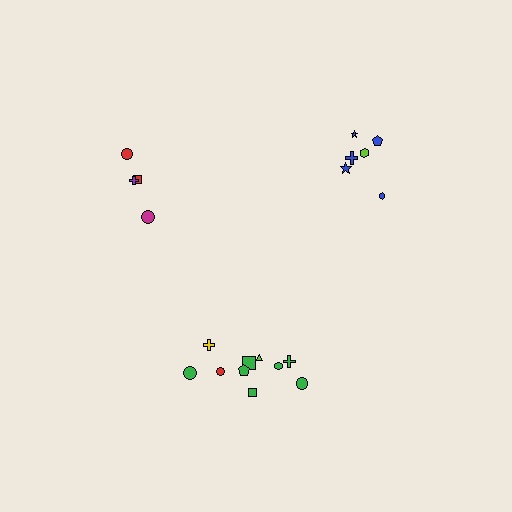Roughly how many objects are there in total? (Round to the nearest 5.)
Roughly 20 objects in total.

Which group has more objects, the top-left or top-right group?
The top-right group.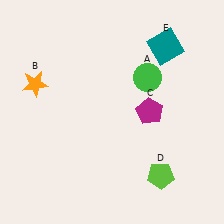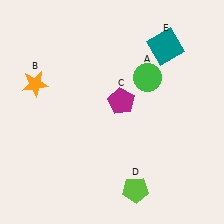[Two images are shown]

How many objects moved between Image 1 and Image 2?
2 objects moved between the two images.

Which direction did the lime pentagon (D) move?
The lime pentagon (D) moved left.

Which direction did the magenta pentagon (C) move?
The magenta pentagon (C) moved left.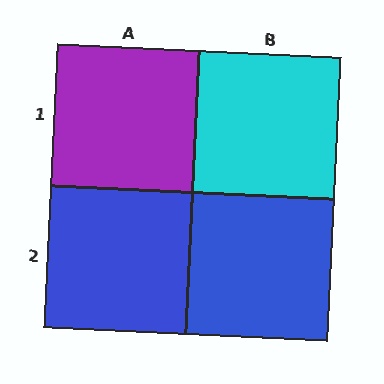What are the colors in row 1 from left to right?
Purple, cyan.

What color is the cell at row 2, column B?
Blue.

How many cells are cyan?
1 cell is cyan.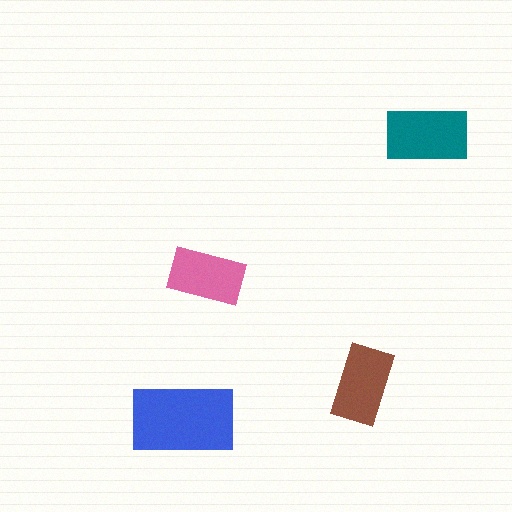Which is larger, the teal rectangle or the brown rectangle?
The teal one.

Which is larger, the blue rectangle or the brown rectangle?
The blue one.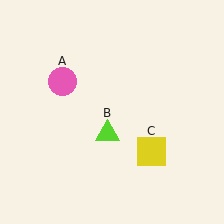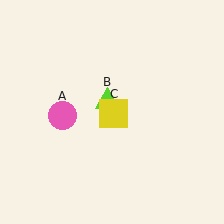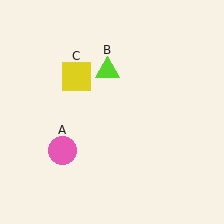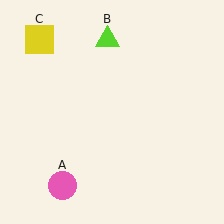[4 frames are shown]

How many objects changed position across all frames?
3 objects changed position: pink circle (object A), lime triangle (object B), yellow square (object C).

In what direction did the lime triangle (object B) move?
The lime triangle (object B) moved up.